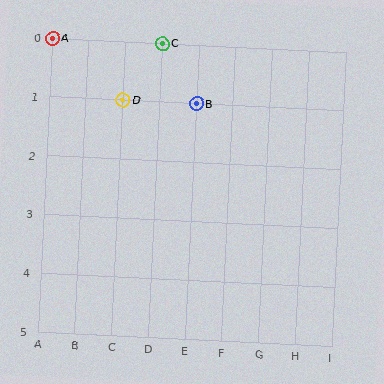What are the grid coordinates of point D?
Point D is at grid coordinates (C, 1).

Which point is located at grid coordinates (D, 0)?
Point C is at (D, 0).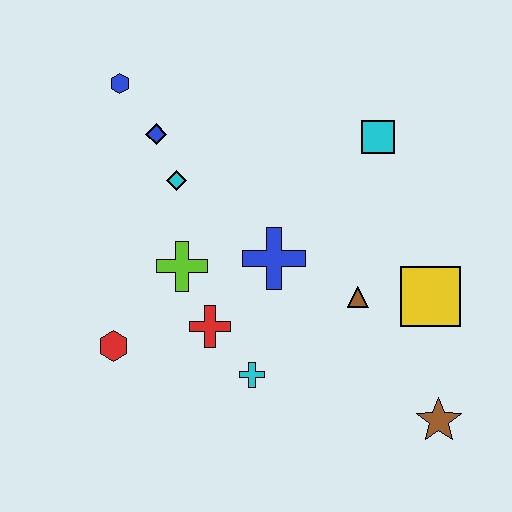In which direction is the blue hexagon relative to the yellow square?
The blue hexagon is to the left of the yellow square.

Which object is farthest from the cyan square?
The red hexagon is farthest from the cyan square.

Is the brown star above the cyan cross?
No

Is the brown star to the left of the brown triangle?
No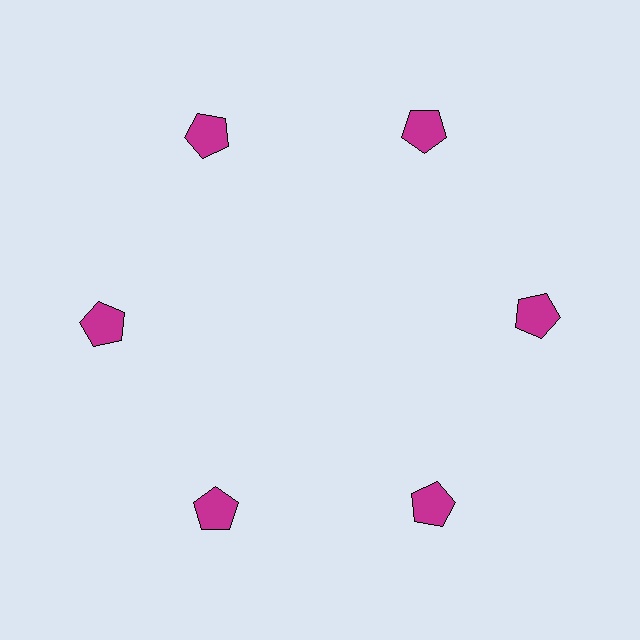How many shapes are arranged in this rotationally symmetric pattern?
There are 6 shapes, arranged in 6 groups of 1.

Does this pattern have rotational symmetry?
Yes, this pattern has 6-fold rotational symmetry. It looks the same after rotating 60 degrees around the center.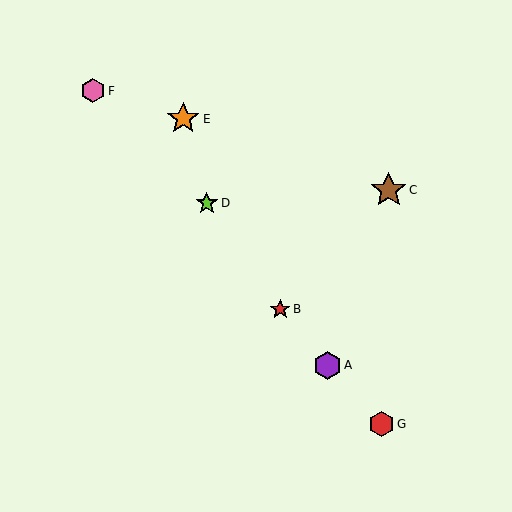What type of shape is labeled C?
Shape C is a brown star.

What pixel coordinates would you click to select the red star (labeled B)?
Click at (280, 309) to select the red star B.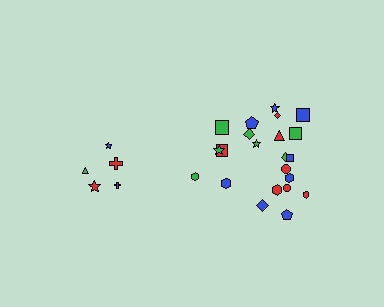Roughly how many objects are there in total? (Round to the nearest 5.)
Roughly 25 objects in total.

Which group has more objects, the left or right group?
The right group.